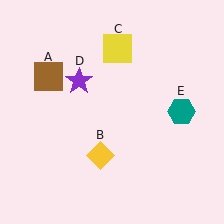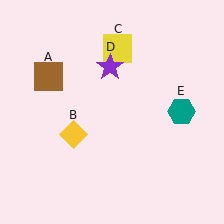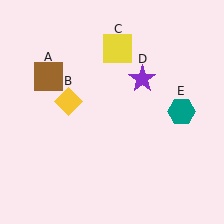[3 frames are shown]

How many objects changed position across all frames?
2 objects changed position: yellow diamond (object B), purple star (object D).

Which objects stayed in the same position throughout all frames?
Brown square (object A) and yellow square (object C) and teal hexagon (object E) remained stationary.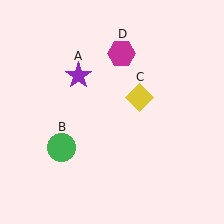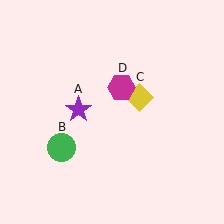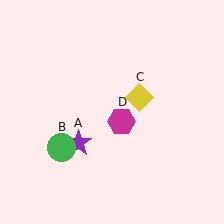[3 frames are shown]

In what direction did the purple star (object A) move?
The purple star (object A) moved down.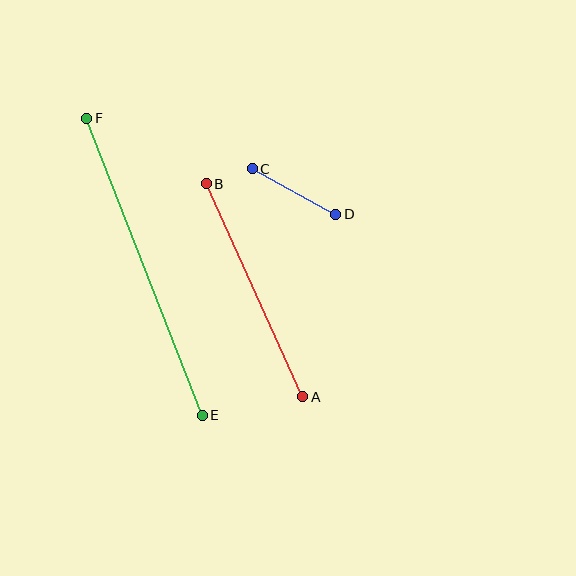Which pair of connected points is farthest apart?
Points E and F are farthest apart.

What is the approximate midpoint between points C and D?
The midpoint is at approximately (294, 192) pixels.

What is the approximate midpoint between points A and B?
The midpoint is at approximately (254, 290) pixels.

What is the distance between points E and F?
The distance is approximately 318 pixels.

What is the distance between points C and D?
The distance is approximately 95 pixels.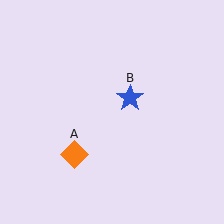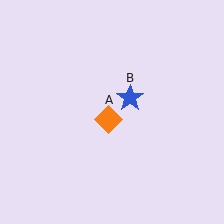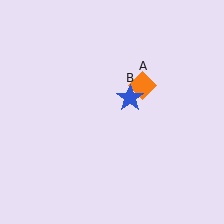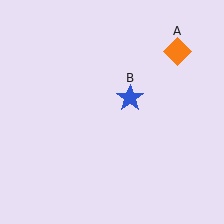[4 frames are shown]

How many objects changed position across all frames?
1 object changed position: orange diamond (object A).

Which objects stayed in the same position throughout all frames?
Blue star (object B) remained stationary.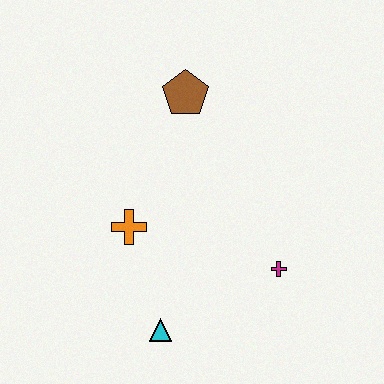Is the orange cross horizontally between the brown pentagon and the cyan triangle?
No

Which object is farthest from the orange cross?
The magenta cross is farthest from the orange cross.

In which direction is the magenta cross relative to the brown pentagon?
The magenta cross is below the brown pentagon.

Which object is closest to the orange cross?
The cyan triangle is closest to the orange cross.